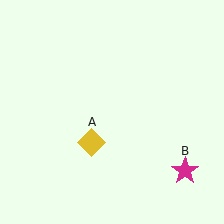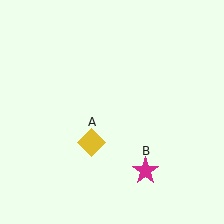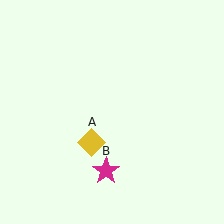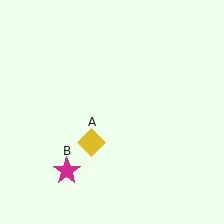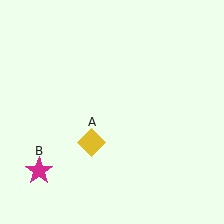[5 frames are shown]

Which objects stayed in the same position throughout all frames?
Yellow diamond (object A) remained stationary.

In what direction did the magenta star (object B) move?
The magenta star (object B) moved left.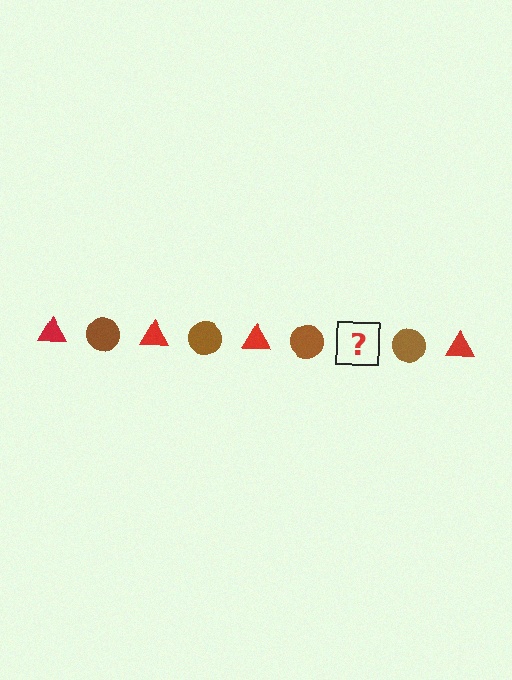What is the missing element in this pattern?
The missing element is a red triangle.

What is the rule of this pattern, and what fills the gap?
The rule is that the pattern alternates between red triangle and brown circle. The gap should be filled with a red triangle.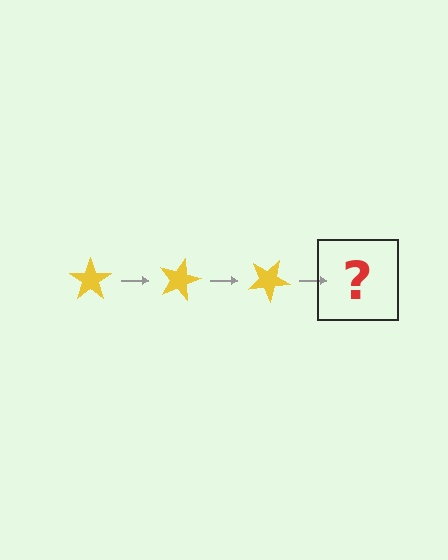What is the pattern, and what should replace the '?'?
The pattern is that the star rotates 15 degrees each step. The '?' should be a yellow star rotated 45 degrees.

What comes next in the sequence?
The next element should be a yellow star rotated 45 degrees.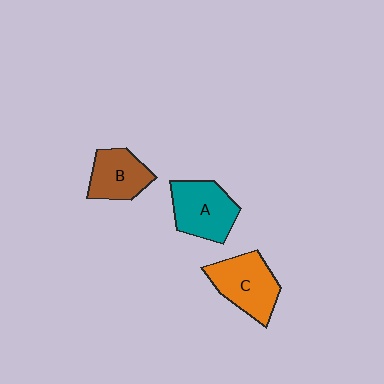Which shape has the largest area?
Shape C (orange).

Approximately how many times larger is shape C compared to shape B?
Approximately 1.3 times.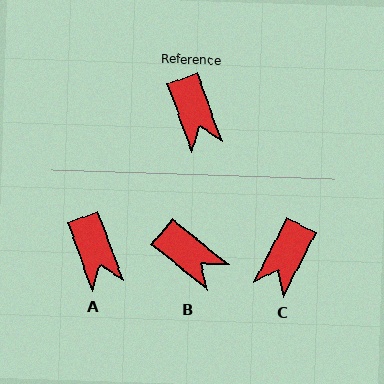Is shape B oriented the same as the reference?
No, it is off by about 30 degrees.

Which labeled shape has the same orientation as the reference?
A.